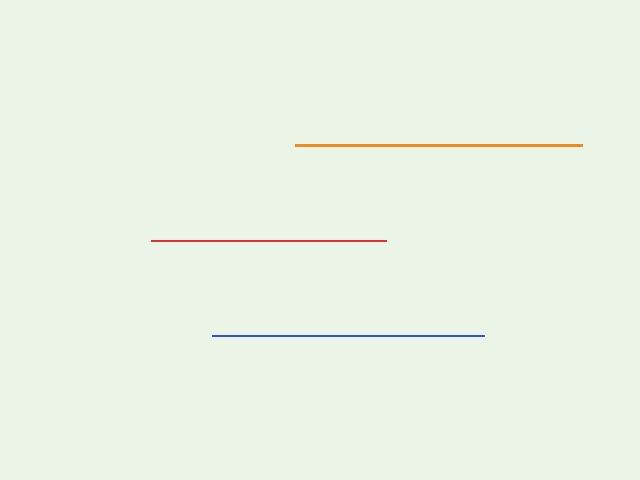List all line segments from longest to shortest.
From longest to shortest: orange, blue, red.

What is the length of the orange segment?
The orange segment is approximately 287 pixels long.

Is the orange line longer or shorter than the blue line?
The orange line is longer than the blue line.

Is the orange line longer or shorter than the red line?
The orange line is longer than the red line.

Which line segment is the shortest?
The red line is the shortest at approximately 235 pixels.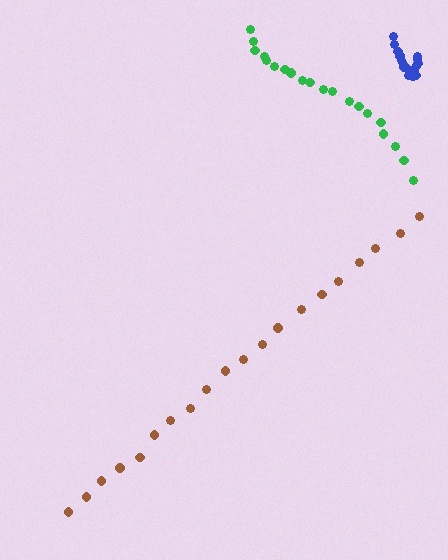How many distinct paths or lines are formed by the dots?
There are 3 distinct paths.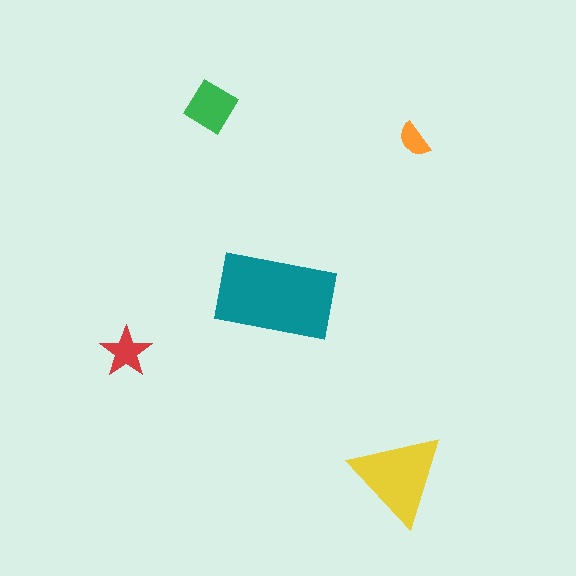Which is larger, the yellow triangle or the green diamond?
The yellow triangle.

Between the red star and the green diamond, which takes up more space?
The green diamond.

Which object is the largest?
The teal rectangle.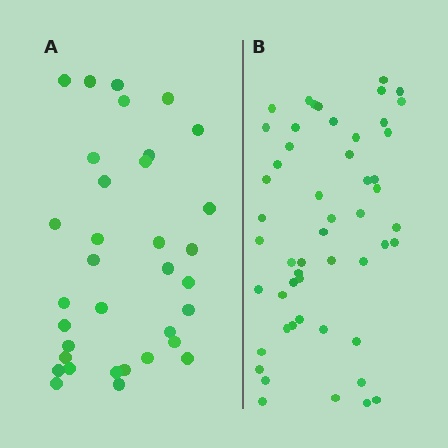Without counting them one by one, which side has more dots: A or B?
Region B (the right region) has more dots.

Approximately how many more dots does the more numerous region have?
Region B has approximately 20 more dots than region A.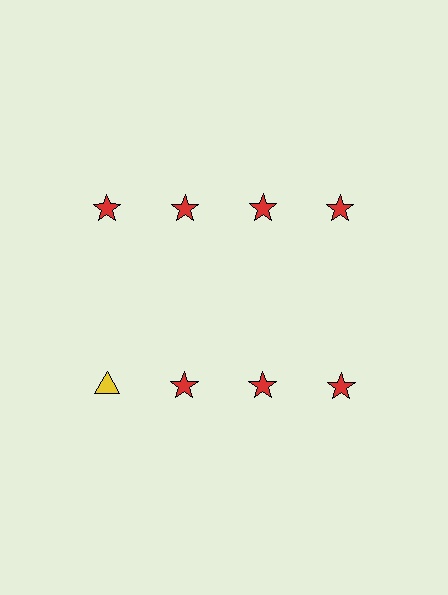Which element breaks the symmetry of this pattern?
The yellow triangle in the second row, leftmost column breaks the symmetry. All other shapes are red stars.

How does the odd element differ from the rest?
It differs in both color (yellow instead of red) and shape (triangle instead of star).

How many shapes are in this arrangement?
There are 8 shapes arranged in a grid pattern.